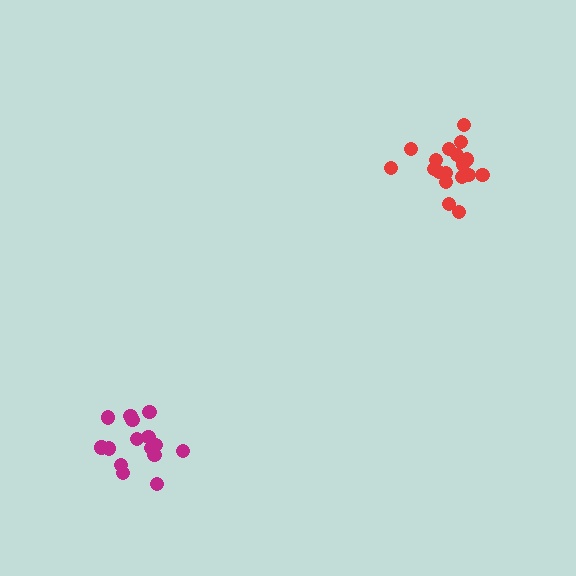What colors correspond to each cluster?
The clusters are colored: red, magenta.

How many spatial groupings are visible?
There are 2 spatial groupings.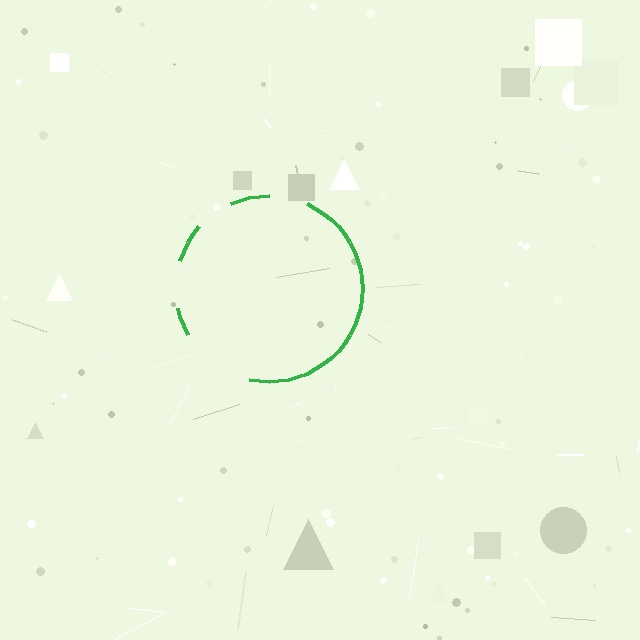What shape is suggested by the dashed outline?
The dashed outline suggests a circle.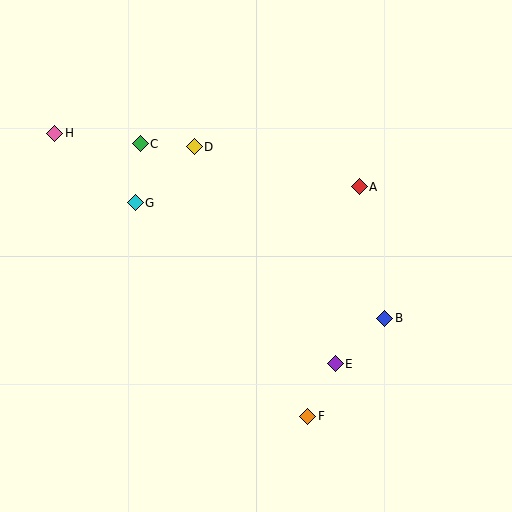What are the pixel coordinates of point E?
Point E is at (335, 364).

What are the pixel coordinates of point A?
Point A is at (359, 187).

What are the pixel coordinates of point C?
Point C is at (140, 144).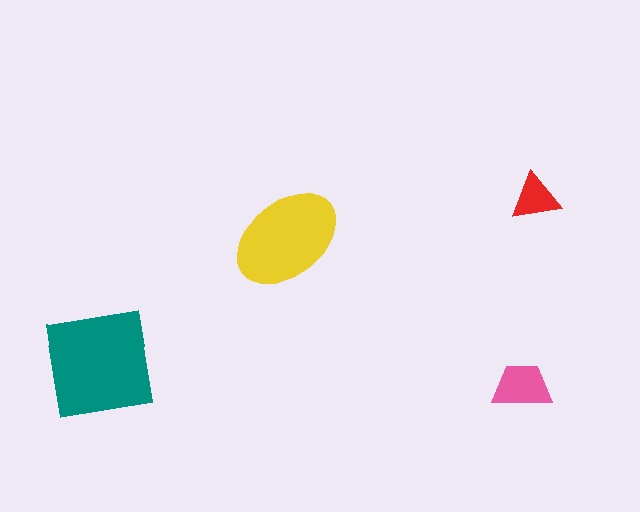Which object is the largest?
The teal square.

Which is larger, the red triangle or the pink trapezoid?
The pink trapezoid.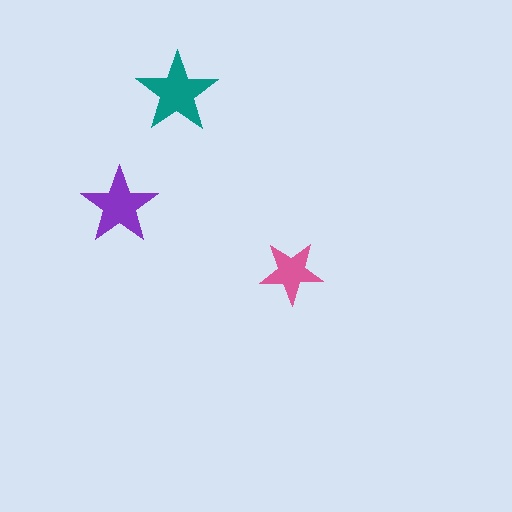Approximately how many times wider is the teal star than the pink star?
About 1.5 times wider.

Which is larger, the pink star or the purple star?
The purple one.